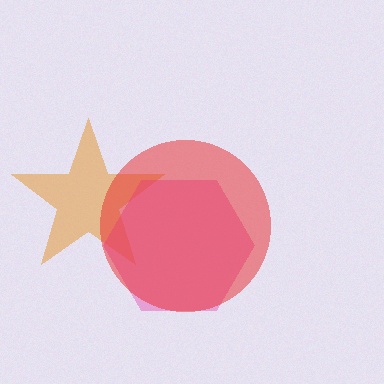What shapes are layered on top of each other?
The layered shapes are: an orange star, a pink hexagon, a red circle.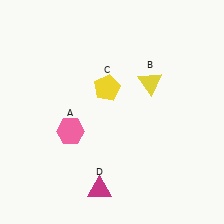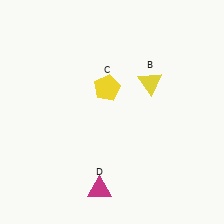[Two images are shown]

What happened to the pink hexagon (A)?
The pink hexagon (A) was removed in Image 2. It was in the bottom-left area of Image 1.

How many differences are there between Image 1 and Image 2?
There is 1 difference between the two images.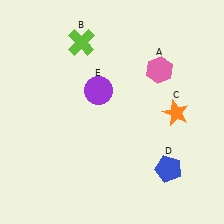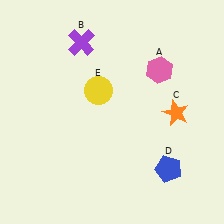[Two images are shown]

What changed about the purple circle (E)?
In Image 1, E is purple. In Image 2, it changed to yellow.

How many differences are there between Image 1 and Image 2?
There are 2 differences between the two images.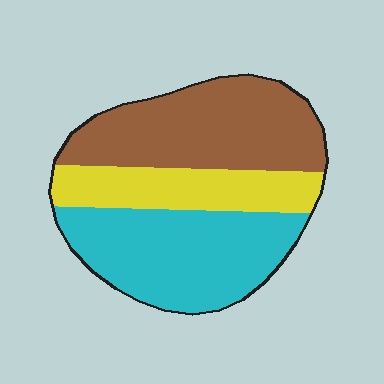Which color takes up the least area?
Yellow, at roughly 25%.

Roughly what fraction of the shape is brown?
Brown takes up between a third and a half of the shape.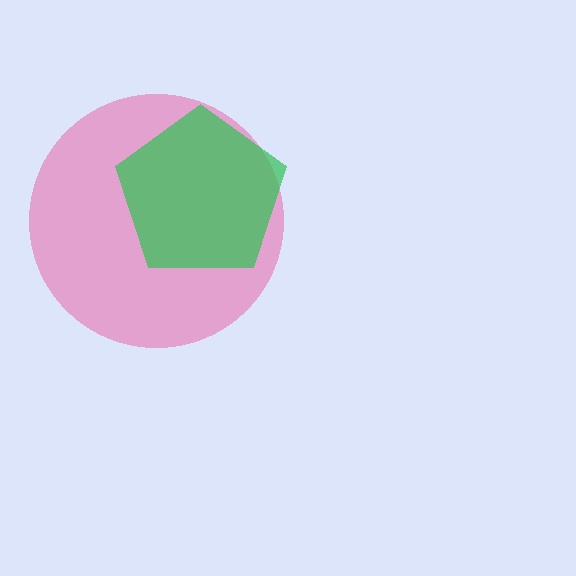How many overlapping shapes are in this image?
There are 2 overlapping shapes in the image.